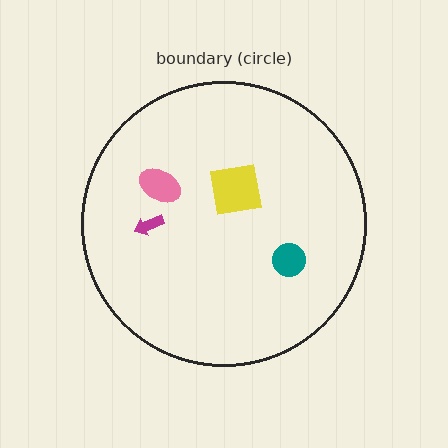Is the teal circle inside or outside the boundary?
Inside.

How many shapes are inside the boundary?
4 inside, 0 outside.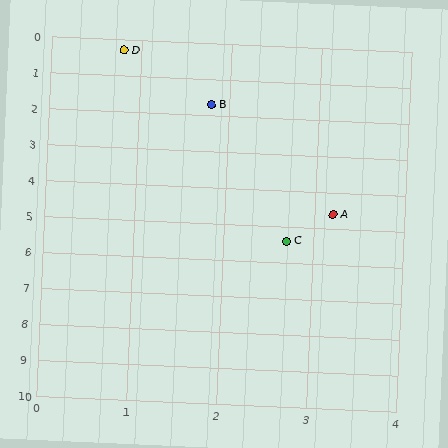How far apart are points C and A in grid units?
Points C and A are about 0.9 grid units apart.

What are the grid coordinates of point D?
Point D is at approximately (0.8, 0.3).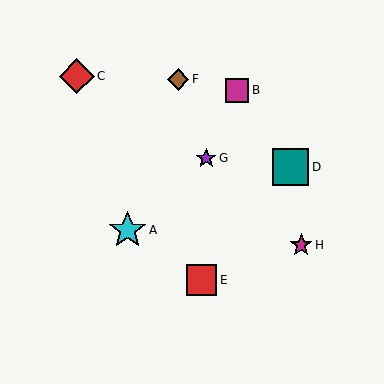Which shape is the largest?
The cyan star (labeled A) is the largest.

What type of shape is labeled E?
Shape E is a red square.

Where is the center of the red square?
The center of the red square is at (202, 280).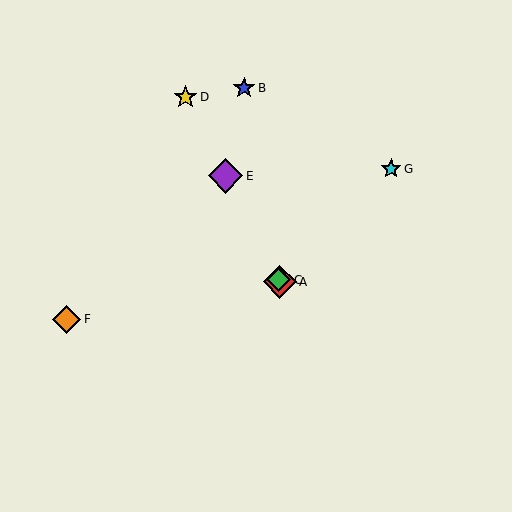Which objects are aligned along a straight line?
Objects A, C, D, E are aligned along a straight line.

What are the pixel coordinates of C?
Object C is at (279, 280).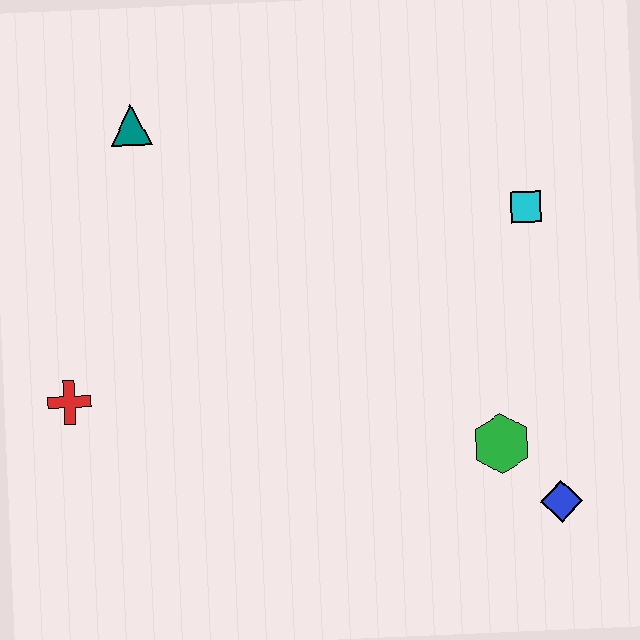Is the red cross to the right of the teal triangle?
No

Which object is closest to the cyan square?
The green hexagon is closest to the cyan square.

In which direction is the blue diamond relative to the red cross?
The blue diamond is to the right of the red cross.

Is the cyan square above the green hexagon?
Yes